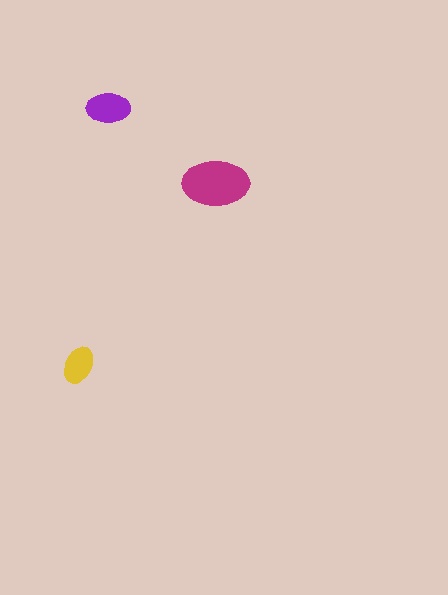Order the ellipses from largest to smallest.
the magenta one, the purple one, the yellow one.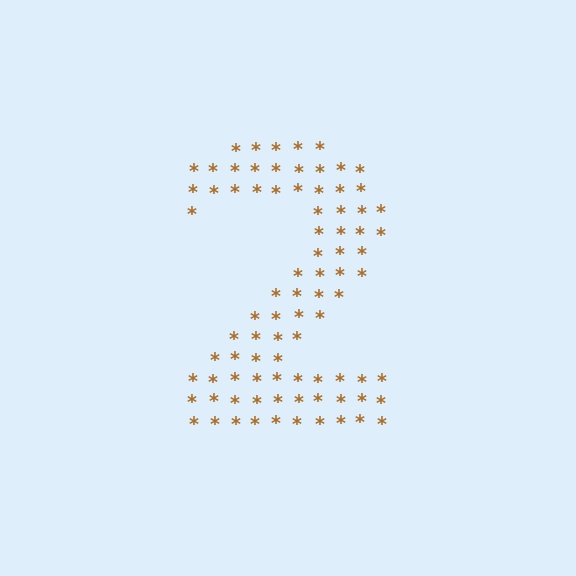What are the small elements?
The small elements are asterisks.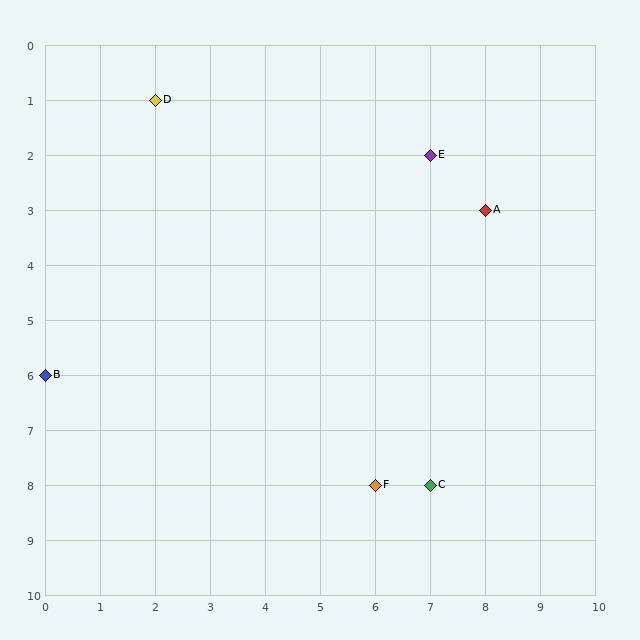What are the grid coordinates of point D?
Point D is at grid coordinates (2, 1).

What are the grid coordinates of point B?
Point B is at grid coordinates (0, 6).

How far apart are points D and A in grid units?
Points D and A are 6 columns and 2 rows apart (about 6.3 grid units diagonally).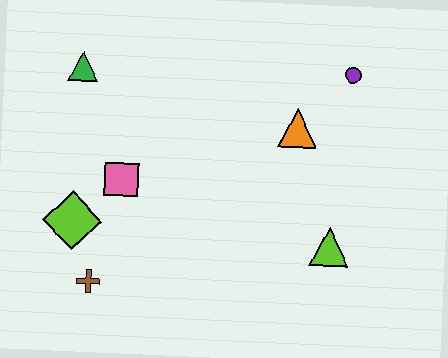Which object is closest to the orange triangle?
The purple circle is closest to the orange triangle.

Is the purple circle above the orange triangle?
Yes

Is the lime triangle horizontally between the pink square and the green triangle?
No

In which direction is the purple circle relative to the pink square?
The purple circle is to the right of the pink square.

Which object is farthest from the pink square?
The purple circle is farthest from the pink square.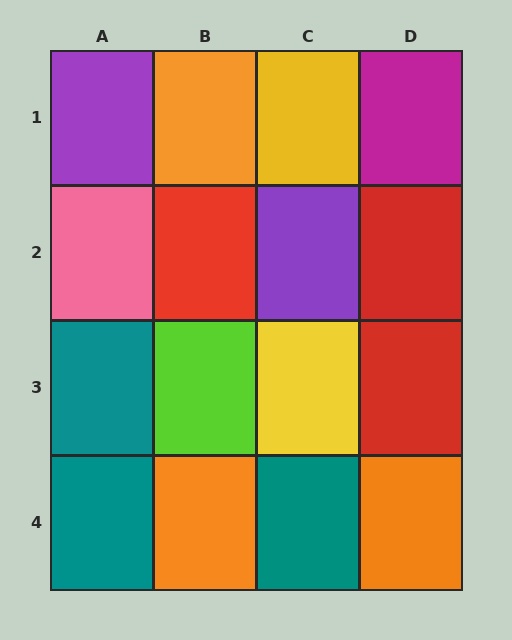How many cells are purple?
2 cells are purple.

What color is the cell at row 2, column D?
Red.